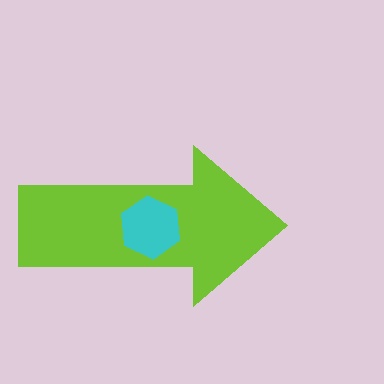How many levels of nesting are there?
2.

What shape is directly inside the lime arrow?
The cyan hexagon.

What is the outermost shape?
The lime arrow.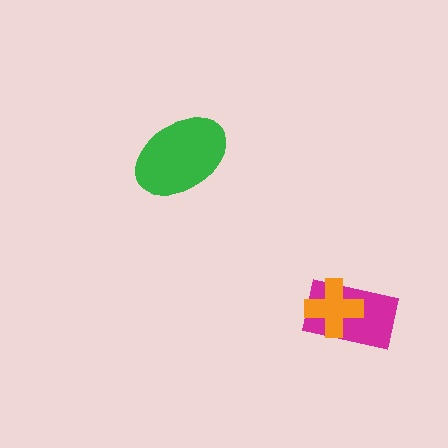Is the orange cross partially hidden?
No, no other shape covers it.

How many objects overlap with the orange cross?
1 object overlaps with the orange cross.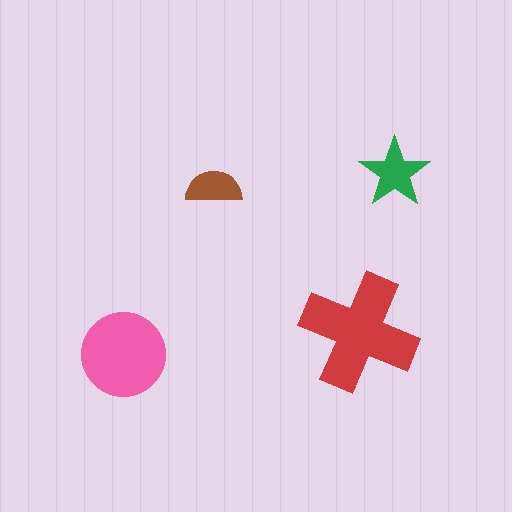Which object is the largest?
The red cross.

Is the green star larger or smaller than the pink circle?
Smaller.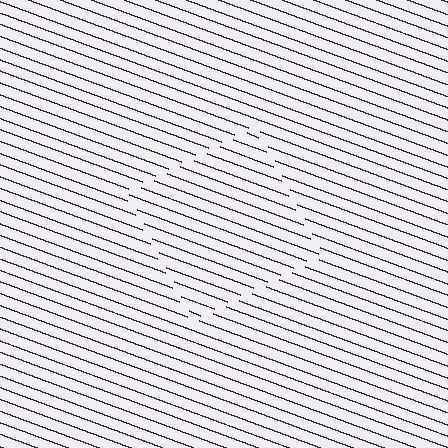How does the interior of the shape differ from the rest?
The interior of the shape contains the same grating, shifted by half a period — the contour is defined by the phase discontinuity where line-ends from the inner and outer gratings abut.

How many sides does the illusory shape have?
4 sides — the line-ends trace a square.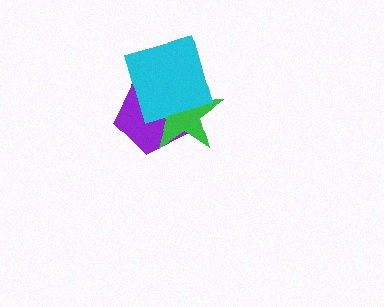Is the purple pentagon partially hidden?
Yes, it is partially covered by another shape.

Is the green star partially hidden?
Yes, it is partially covered by another shape.